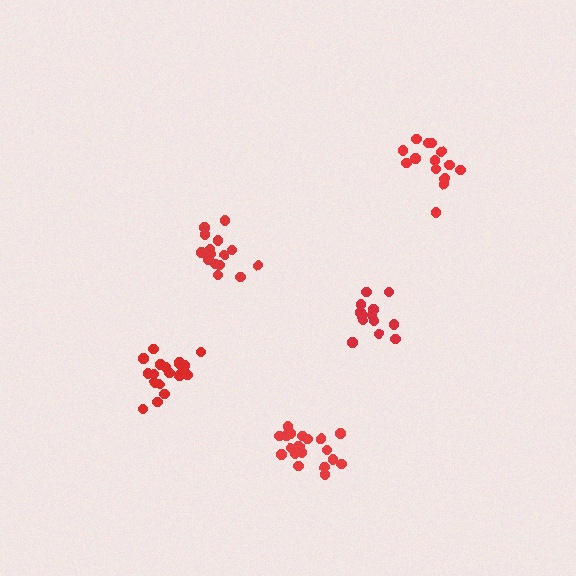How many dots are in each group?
Group 1: 19 dots, Group 2: 16 dots, Group 3: 15 dots, Group 4: 14 dots, Group 5: 20 dots (84 total).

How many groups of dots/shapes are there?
There are 5 groups.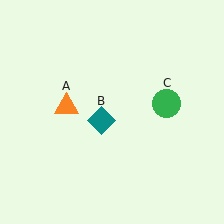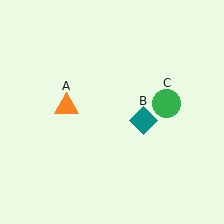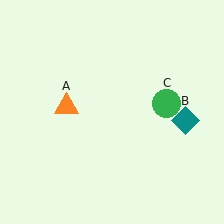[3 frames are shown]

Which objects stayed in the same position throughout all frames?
Orange triangle (object A) and green circle (object C) remained stationary.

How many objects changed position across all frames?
1 object changed position: teal diamond (object B).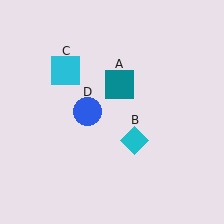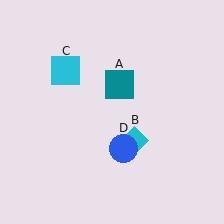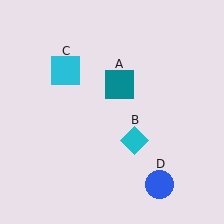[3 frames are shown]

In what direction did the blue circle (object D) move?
The blue circle (object D) moved down and to the right.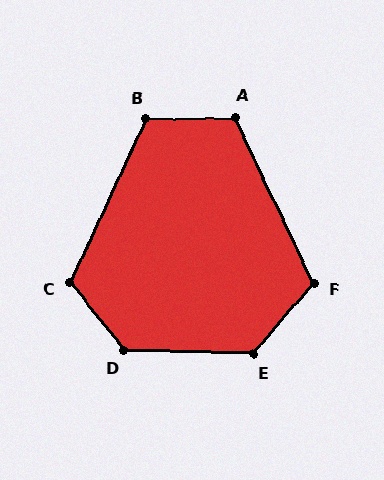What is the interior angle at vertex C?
Approximately 116 degrees (obtuse).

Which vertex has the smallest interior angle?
F, at approximately 114 degrees.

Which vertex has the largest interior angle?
D, at approximately 130 degrees.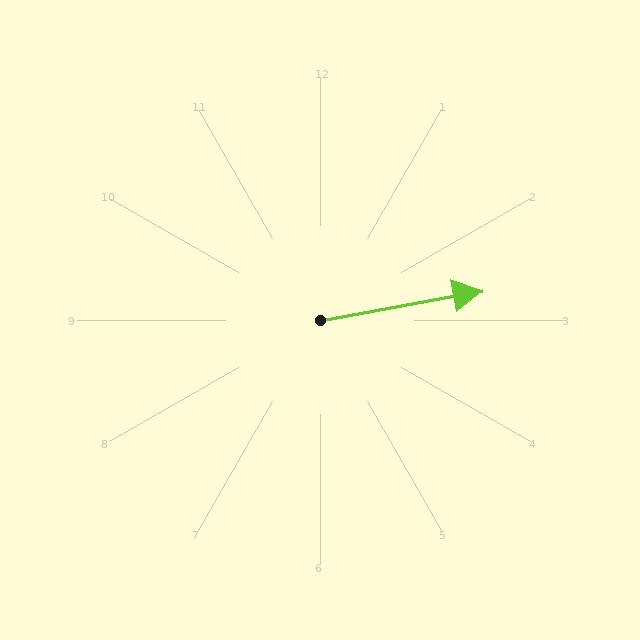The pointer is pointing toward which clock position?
Roughly 3 o'clock.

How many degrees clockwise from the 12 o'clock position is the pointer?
Approximately 80 degrees.